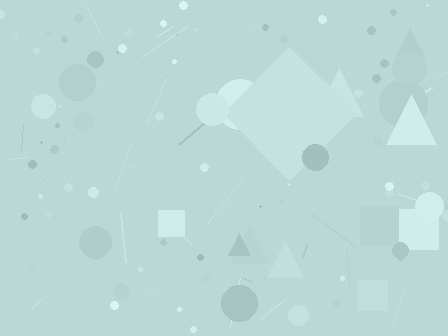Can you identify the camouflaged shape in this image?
The camouflaged shape is a diamond.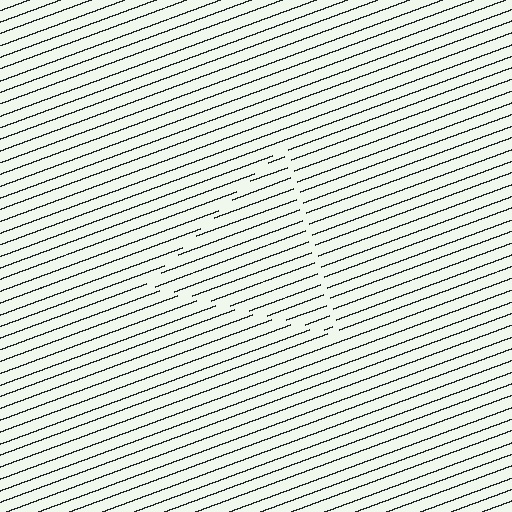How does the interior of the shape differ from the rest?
The interior of the shape contains the same grating, shifted by half a period — the contour is defined by the phase discontinuity where line-ends from the inner and outer gratings abut.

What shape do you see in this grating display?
An illusory triangle. The interior of the shape contains the same grating, shifted by half a period — the contour is defined by the phase discontinuity where line-ends from the inner and outer gratings abut.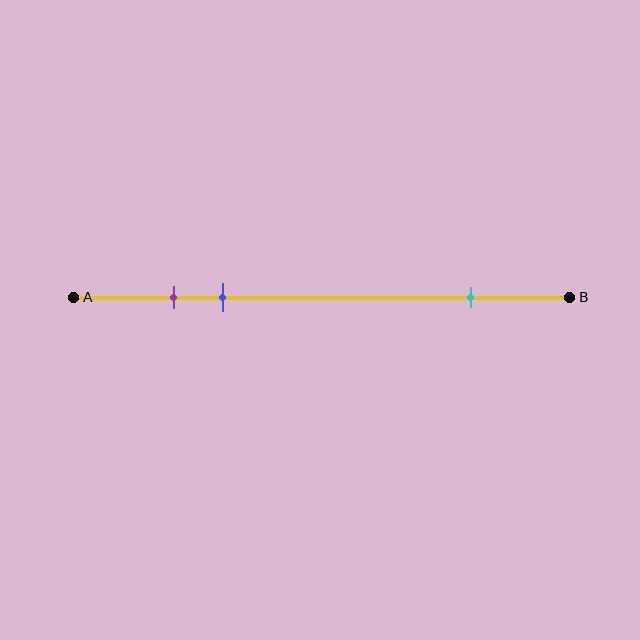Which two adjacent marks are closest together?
The purple and blue marks are the closest adjacent pair.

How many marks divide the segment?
There are 3 marks dividing the segment.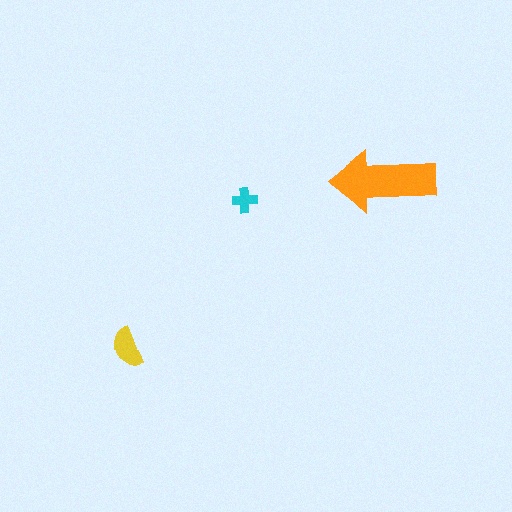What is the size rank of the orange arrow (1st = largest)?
1st.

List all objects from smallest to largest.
The cyan cross, the yellow semicircle, the orange arrow.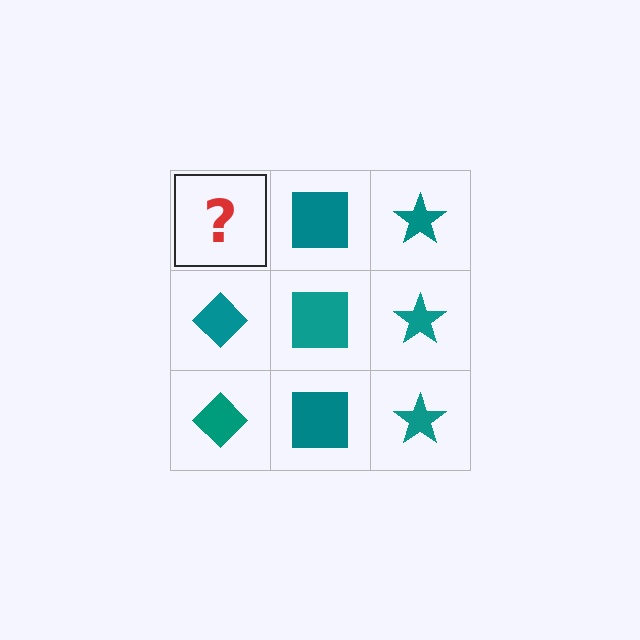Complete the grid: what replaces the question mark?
The question mark should be replaced with a teal diamond.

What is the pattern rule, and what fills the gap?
The rule is that each column has a consistent shape. The gap should be filled with a teal diamond.